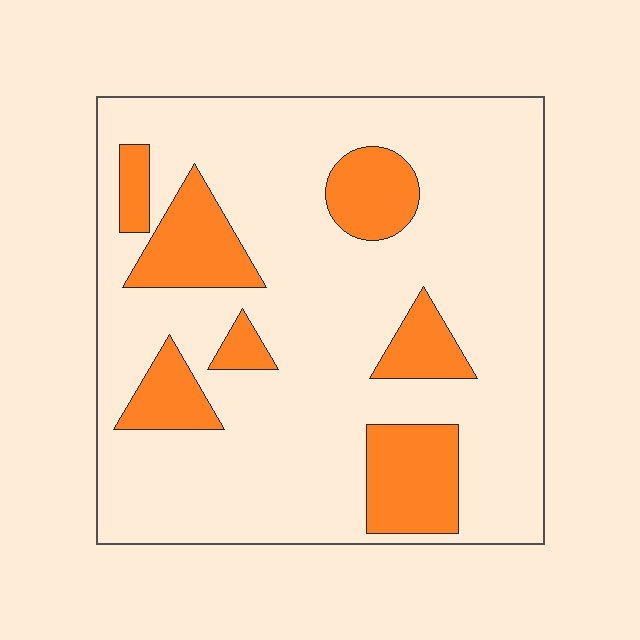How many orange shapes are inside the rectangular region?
7.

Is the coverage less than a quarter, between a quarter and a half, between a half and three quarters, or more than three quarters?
Less than a quarter.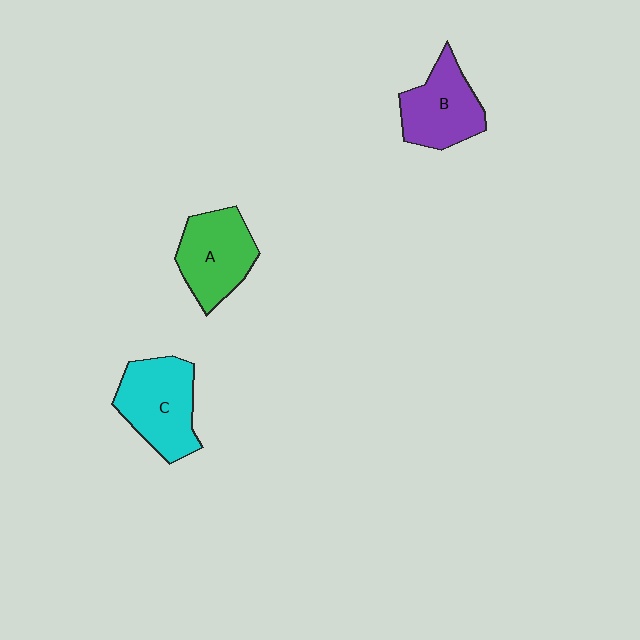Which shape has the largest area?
Shape C (cyan).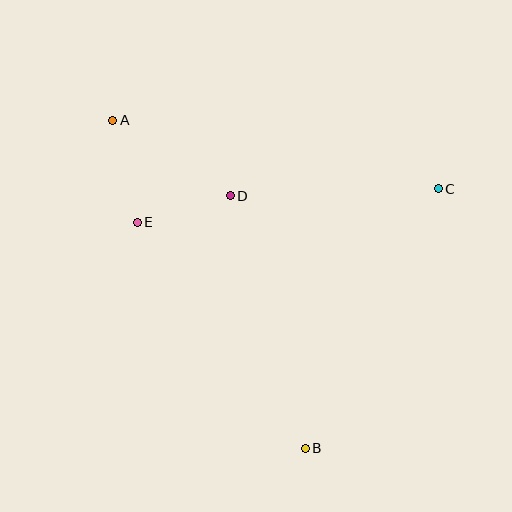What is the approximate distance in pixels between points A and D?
The distance between A and D is approximately 140 pixels.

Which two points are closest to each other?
Points D and E are closest to each other.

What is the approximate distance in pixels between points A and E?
The distance between A and E is approximately 105 pixels.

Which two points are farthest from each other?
Points A and B are farthest from each other.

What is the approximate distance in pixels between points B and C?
The distance between B and C is approximately 291 pixels.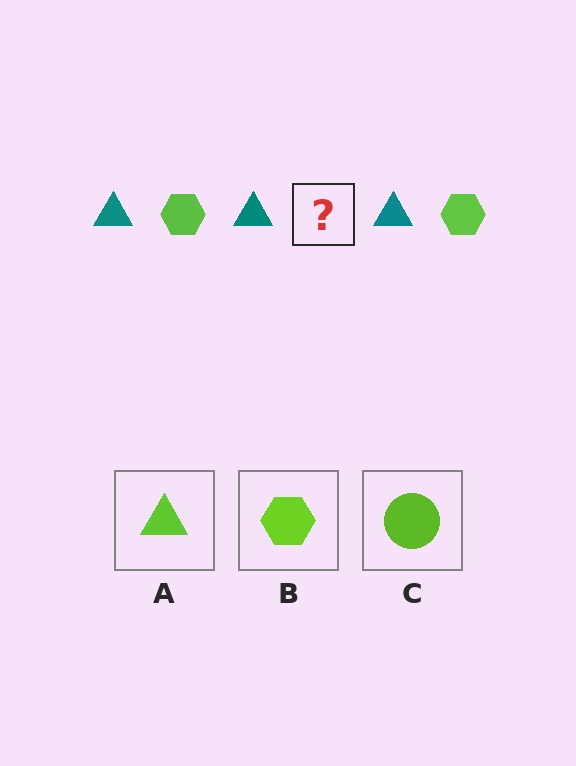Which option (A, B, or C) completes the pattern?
B.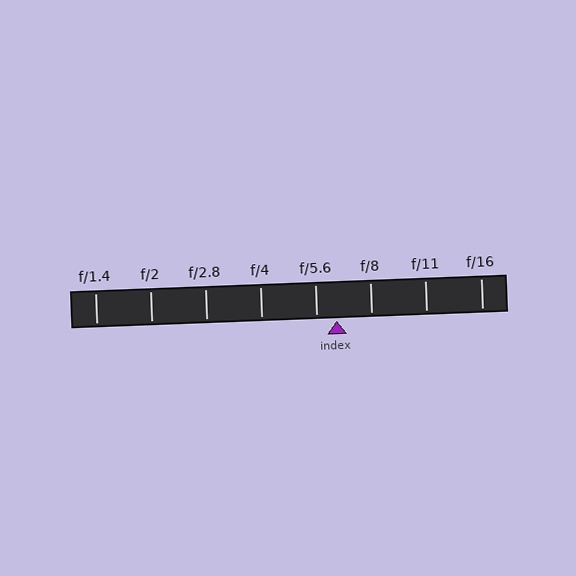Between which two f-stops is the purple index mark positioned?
The index mark is between f/5.6 and f/8.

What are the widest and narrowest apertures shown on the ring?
The widest aperture shown is f/1.4 and the narrowest is f/16.